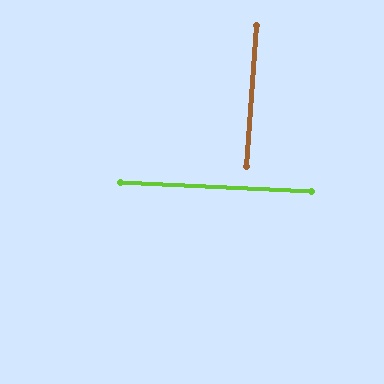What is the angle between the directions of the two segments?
Approximately 89 degrees.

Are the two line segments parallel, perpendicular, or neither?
Perpendicular — they meet at approximately 89°.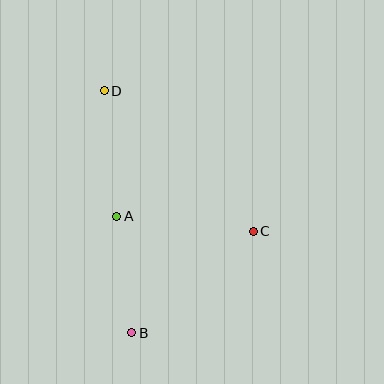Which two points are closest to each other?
Points A and B are closest to each other.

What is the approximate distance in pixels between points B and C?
The distance between B and C is approximately 158 pixels.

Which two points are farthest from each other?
Points B and D are farthest from each other.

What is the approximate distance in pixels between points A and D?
The distance between A and D is approximately 126 pixels.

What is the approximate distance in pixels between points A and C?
The distance between A and C is approximately 137 pixels.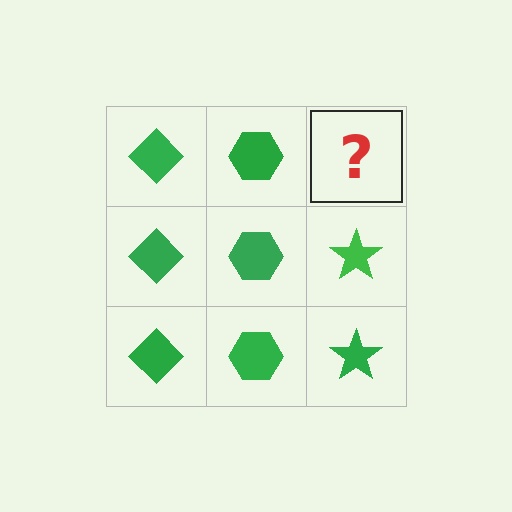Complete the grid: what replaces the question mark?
The question mark should be replaced with a green star.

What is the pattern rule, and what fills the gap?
The rule is that each column has a consistent shape. The gap should be filled with a green star.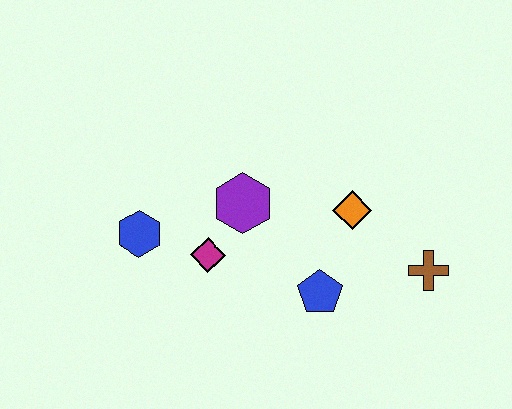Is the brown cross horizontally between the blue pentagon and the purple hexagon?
No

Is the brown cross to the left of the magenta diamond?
No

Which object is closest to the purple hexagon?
The magenta diamond is closest to the purple hexagon.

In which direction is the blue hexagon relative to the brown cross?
The blue hexagon is to the left of the brown cross.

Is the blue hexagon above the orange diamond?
No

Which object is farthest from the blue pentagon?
The blue hexagon is farthest from the blue pentagon.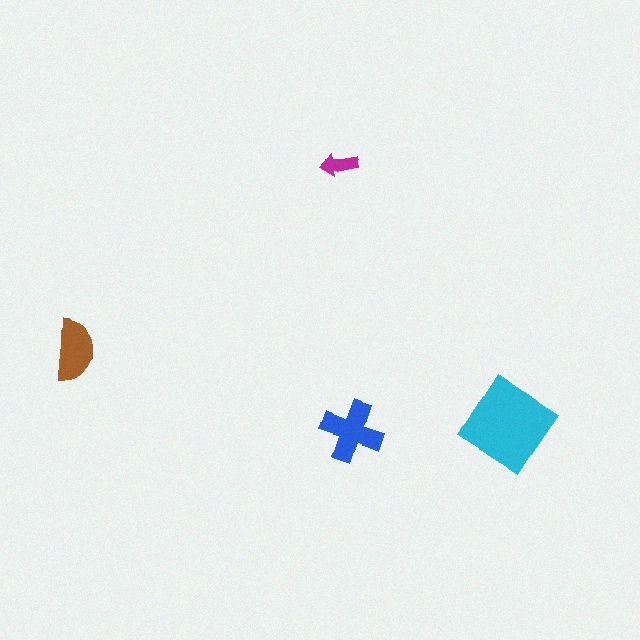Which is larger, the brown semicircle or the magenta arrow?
The brown semicircle.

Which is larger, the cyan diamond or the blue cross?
The cyan diamond.